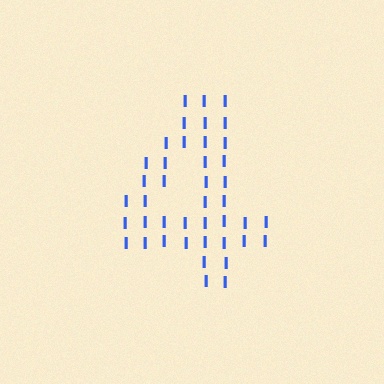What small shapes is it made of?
It is made of small letter I's.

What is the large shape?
The large shape is the digit 4.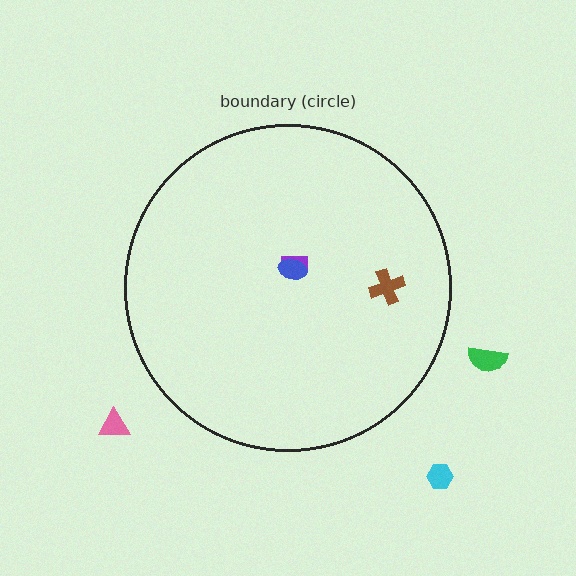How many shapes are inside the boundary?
3 inside, 3 outside.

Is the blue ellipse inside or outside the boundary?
Inside.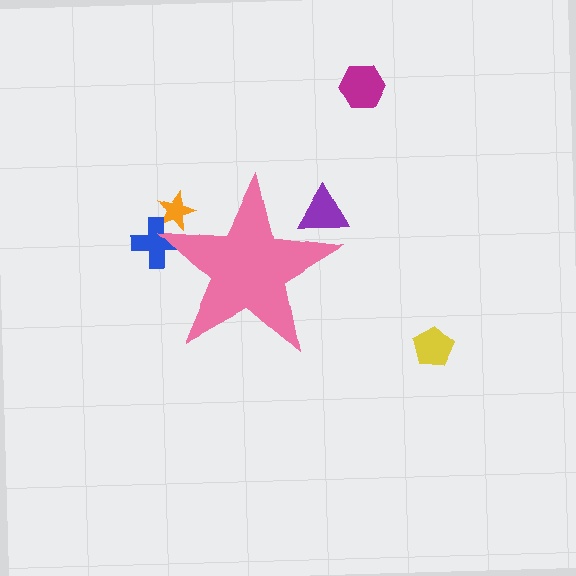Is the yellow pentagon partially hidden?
No, the yellow pentagon is fully visible.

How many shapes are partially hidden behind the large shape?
3 shapes are partially hidden.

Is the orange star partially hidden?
Yes, the orange star is partially hidden behind the pink star.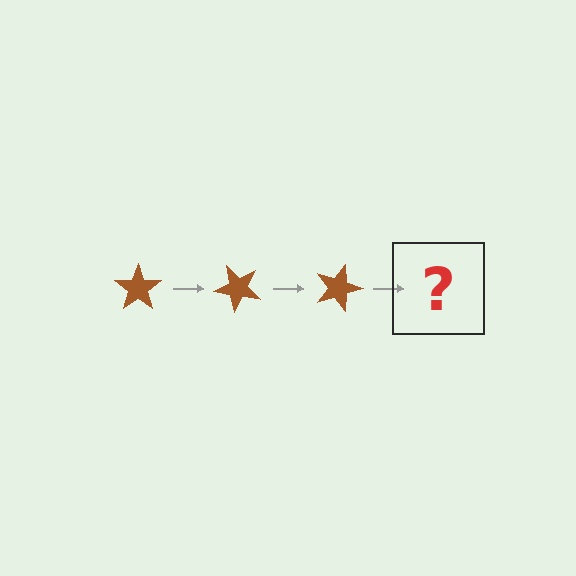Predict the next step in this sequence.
The next step is a brown star rotated 135 degrees.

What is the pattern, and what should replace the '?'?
The pattern is that the star rotates 45 degrees each step. The '?' should be a brown star rotated 135 degrees.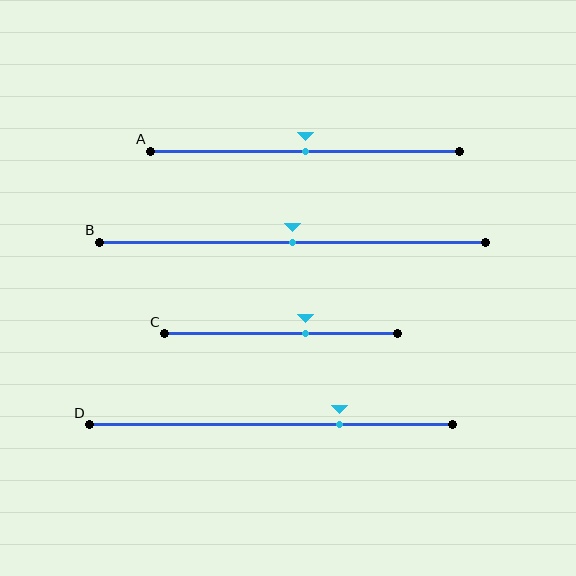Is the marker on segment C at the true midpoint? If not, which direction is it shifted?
No, the marker on segment C is shifted to the right by about 10% of the segment length.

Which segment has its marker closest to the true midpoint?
Segment A has its marker closest to the true midpoint.